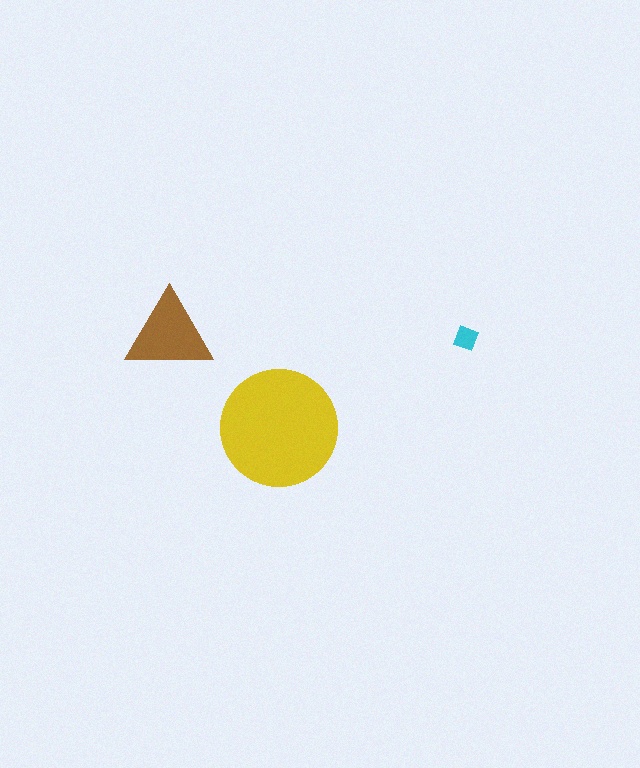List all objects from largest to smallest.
The yellow circle, the brown triangle, the cyan diamond.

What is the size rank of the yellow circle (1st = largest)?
1st.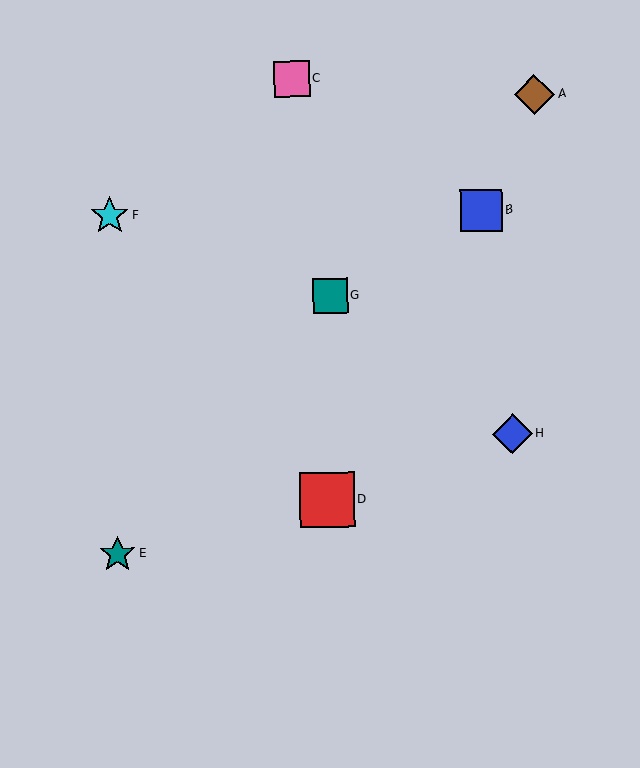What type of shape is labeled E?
Shape E is a teal star.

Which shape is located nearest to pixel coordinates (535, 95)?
The brown diamond (labeled A) at (534, 95) is nearest to that location.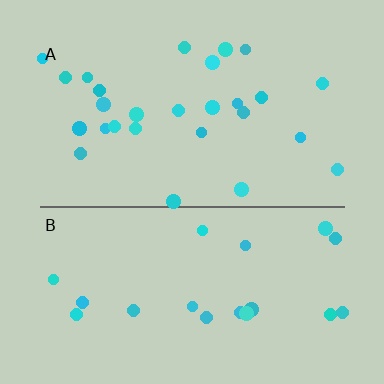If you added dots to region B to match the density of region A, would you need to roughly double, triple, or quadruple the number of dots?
Approximately double.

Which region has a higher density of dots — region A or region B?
A (the top).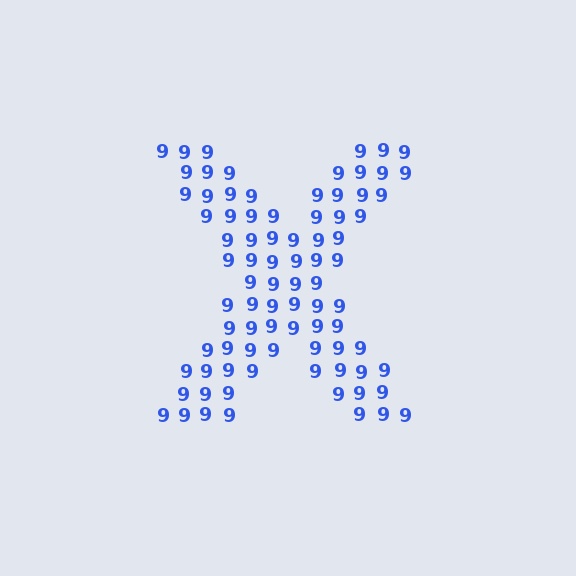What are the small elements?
The small elements are digit 9's.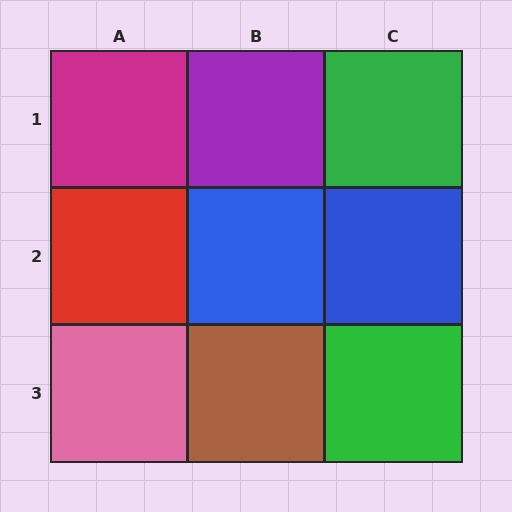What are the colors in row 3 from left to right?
Pink, brown, green.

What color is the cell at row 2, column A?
Red.